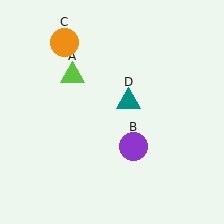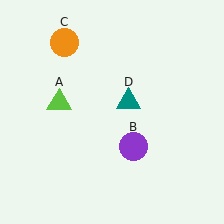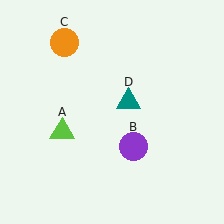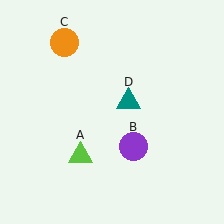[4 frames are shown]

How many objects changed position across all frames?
1 object changed position: lime triangle (object A).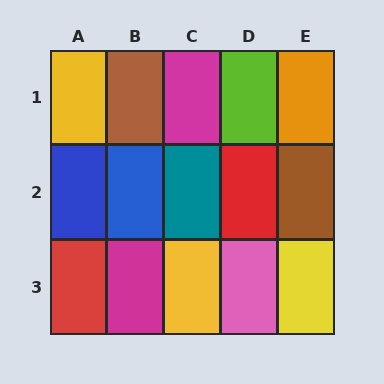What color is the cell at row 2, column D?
Red.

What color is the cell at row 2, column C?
Teal.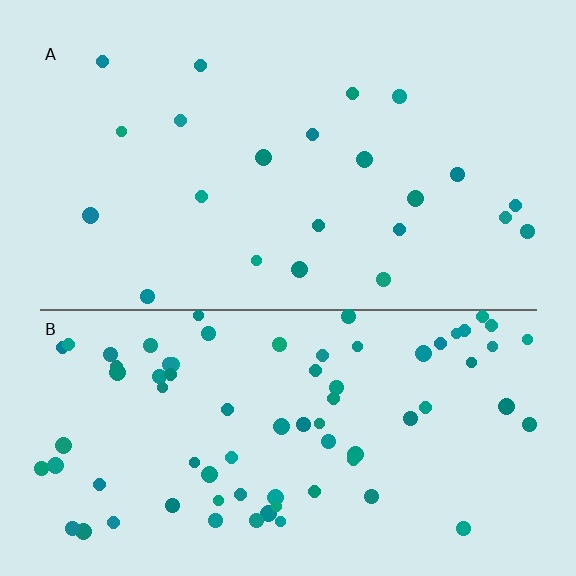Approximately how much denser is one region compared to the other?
Approximately 3.4× — region B over region A.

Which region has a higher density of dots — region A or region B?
B (the bottom).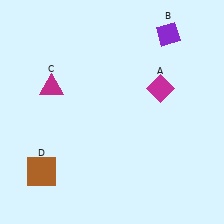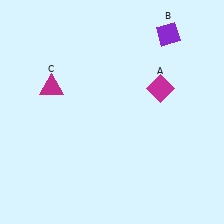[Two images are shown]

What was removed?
The brown square (D) was removed in Image 2.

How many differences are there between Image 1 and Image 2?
There is 1 difference between the two images.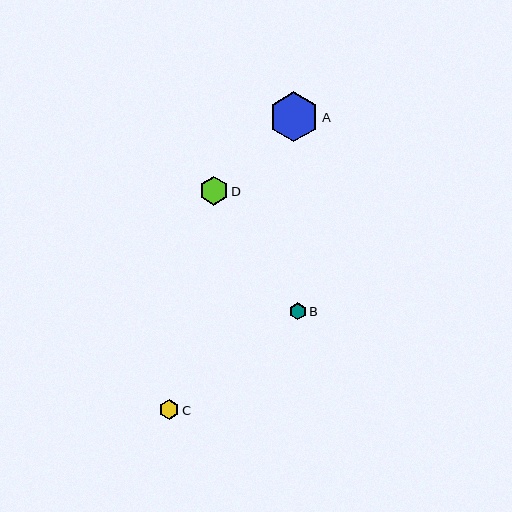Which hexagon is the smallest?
Hexagon B is the smallest with a size of approximately 17 pixels.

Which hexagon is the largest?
Hexagon A is the largest with a size of approximately 50 pixels.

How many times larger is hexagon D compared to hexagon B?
Hexagon D is approximately 1.7 times the size of hexagon B.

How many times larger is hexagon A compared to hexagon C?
Hexagon A is approximately 2.5 times the size of hexagon C.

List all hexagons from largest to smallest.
From largest to smallest: A, D, C, B.